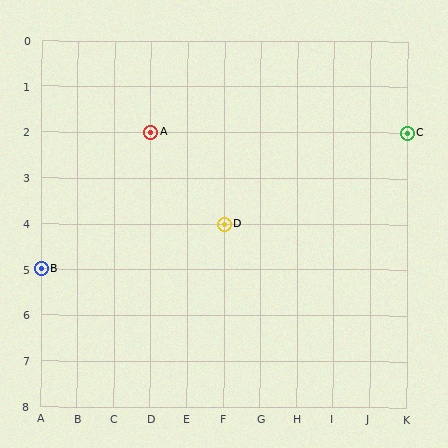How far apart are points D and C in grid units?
Points D and C are 5 columns and 2 rows apart (about 5.4 grid units diagonally).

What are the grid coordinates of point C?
Point C is at grid coordinates (K, 2).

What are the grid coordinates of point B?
Point B is at grid coordinates (A, 5).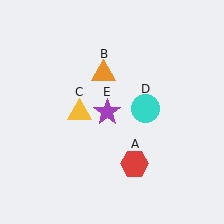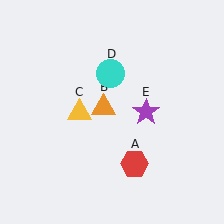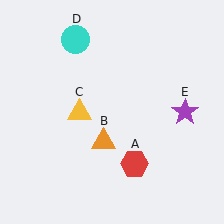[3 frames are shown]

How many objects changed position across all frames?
3 objects changed position: orange triangle (object B), cyan circle (object D), purple star (object E).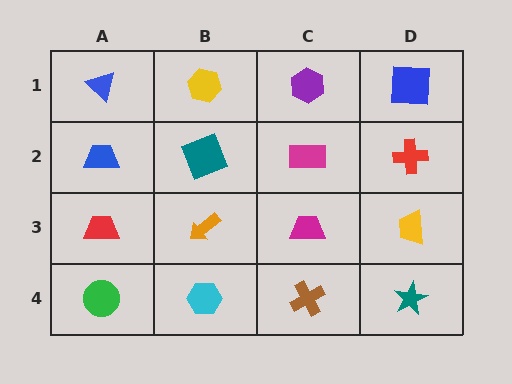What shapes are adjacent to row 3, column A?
A blue trapezoid (row 2, column A), a green circle (row 4, column A), an orange arrow (row 3, column B).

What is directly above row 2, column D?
A blue square.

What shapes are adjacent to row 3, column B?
A teal square (row 2, column B), a cyan hexagon (row 4, column B), a red trapezoid (row 3, column A), a magenta trapezoid (row 3, column C).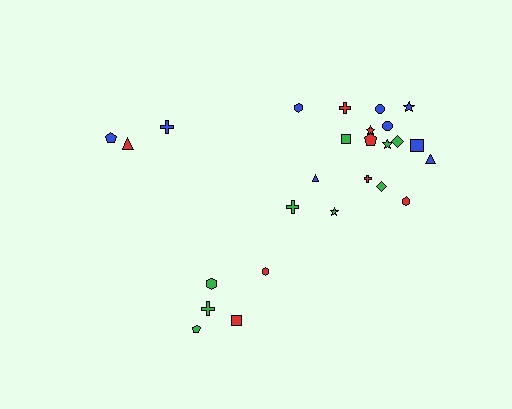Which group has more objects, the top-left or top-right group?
The top-right group.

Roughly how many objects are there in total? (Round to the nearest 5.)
Roughly 25 objects in total.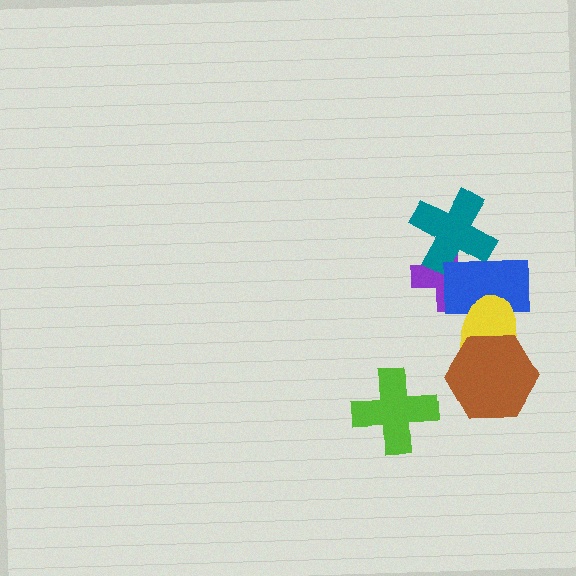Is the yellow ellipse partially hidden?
Yes, it is partially covered by another shape.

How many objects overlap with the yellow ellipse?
2 objects overlap with the yellow ellipse.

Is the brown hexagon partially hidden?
No, no other shape covers it.